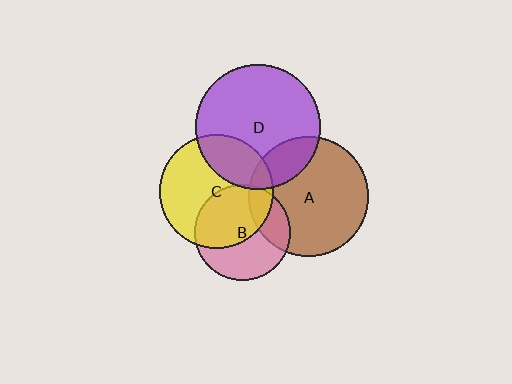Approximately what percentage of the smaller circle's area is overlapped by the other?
Approximately 25%.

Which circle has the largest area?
Circle D (purple).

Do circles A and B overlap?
Yes.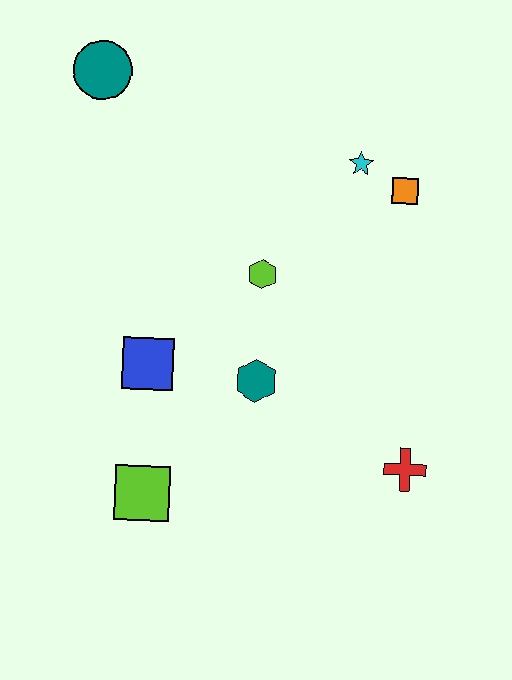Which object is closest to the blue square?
The teal hexagon is closest to the blue square.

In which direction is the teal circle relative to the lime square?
The teal circle is above the lime square.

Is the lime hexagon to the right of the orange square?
No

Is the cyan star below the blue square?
No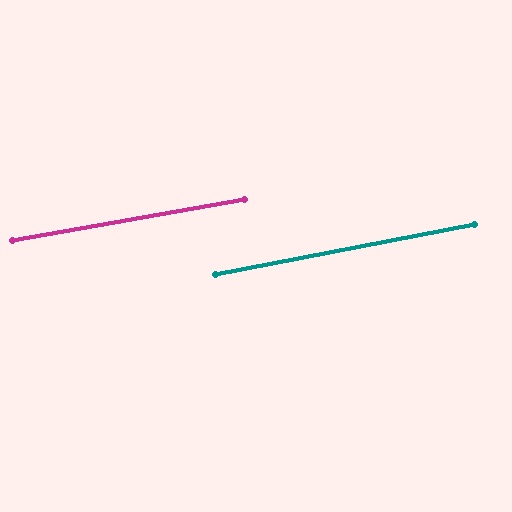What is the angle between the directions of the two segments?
Approximately 1 degree.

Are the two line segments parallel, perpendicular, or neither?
Parallel — their directions differ by only 1.0°.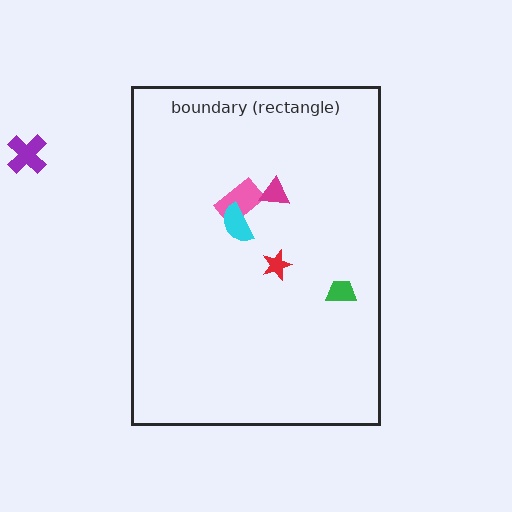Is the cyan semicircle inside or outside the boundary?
Inside.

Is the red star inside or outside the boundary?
Inside.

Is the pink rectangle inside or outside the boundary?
Inside.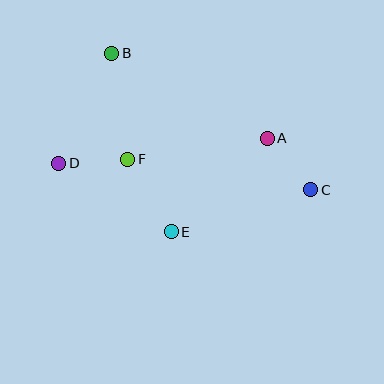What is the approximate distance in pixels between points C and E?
The distance between C and E is approximately 145 pixels.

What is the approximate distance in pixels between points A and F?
The distance between A and F is approximately 141 pixels.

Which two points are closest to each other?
Points A and C are closest to each other.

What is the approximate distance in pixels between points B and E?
The distance between B and E is approximately 188 pixels.